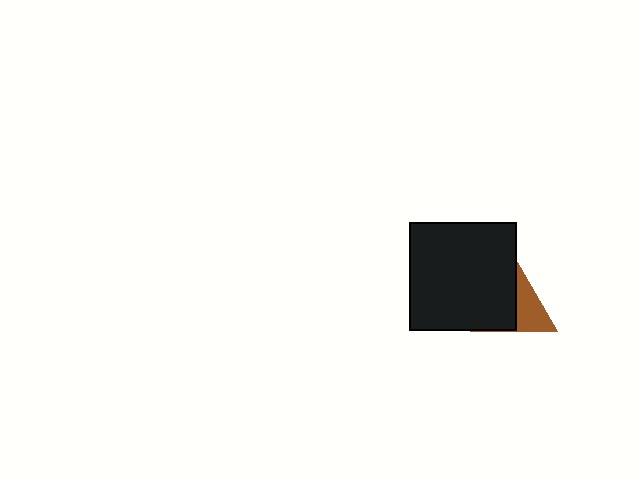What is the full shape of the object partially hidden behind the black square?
The partially hidden object is a brown triangle.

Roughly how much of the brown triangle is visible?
A small part of it is visible (roughly 42%).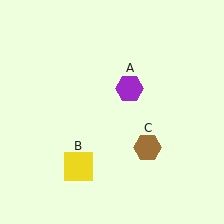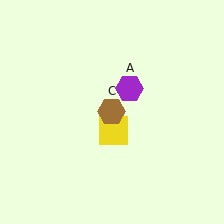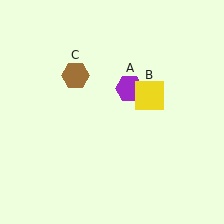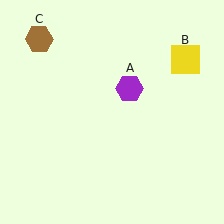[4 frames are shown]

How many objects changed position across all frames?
2 objects changed position: yellow square (object B), brown hexagon (object C).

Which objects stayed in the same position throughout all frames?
Purple hexagon (object A) remained stationary.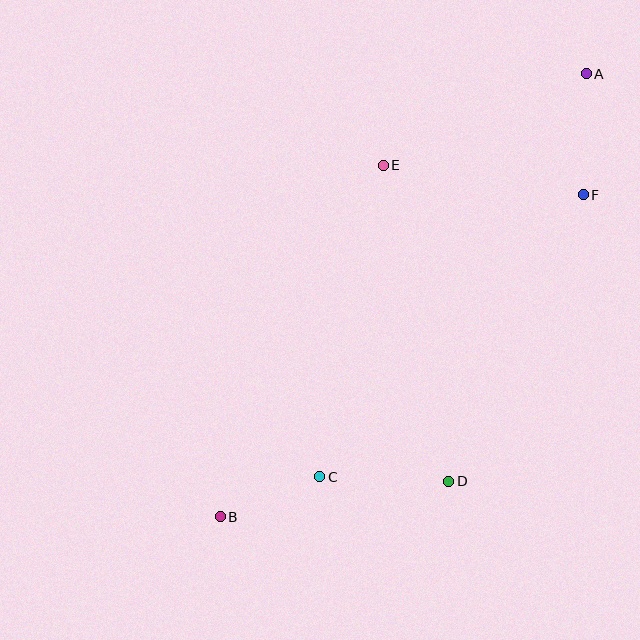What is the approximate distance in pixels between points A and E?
The distance between A and E is approximately 223 pixels.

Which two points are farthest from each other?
Points A and B are farthest from each other.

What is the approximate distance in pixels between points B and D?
The distance between B and D is approximately 231 pixels.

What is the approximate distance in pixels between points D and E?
The distance between D and E is approximately 323 pixels.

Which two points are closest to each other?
Points B and C are closest to each other.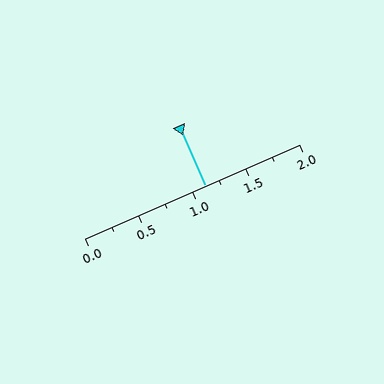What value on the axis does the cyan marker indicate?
The marker indicates approximately 1.12.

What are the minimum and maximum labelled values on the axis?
The axis runs from 0.0 to 2.0.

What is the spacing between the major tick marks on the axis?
The major ticks are spaced 0.5 apart.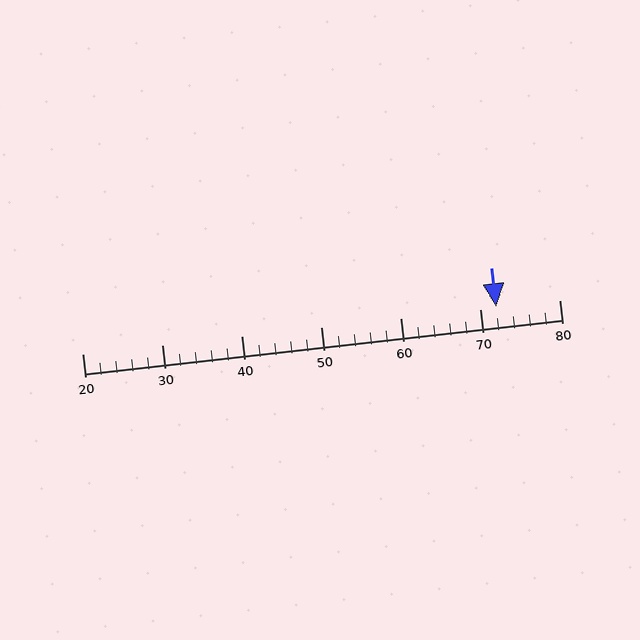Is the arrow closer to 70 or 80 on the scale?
The arrow is closer to 70.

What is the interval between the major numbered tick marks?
The major tick marks are spaced 10 units apart.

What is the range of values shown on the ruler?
The ruler shows values from 20 to 80.